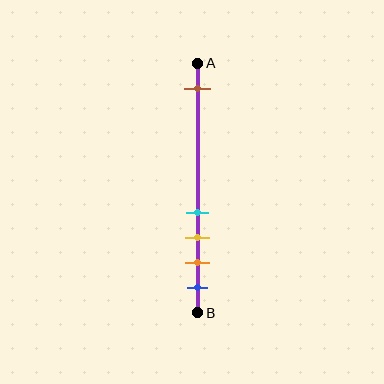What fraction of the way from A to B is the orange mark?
The orange mark is approximately 80% (0.8) of the way from A to B.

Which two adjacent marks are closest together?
The cyan and yellow marks are the closest adjacent pair.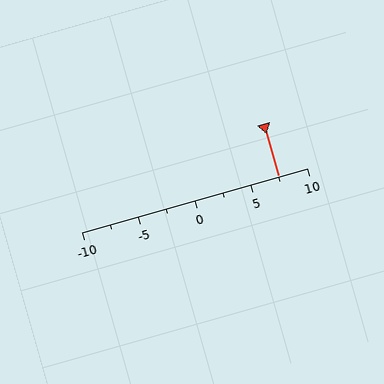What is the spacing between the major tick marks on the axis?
The major ticks are spaced 5 apart.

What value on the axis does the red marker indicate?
The marker indicates approximately 7.5.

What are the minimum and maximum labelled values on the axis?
The axis runs from -10 to 10.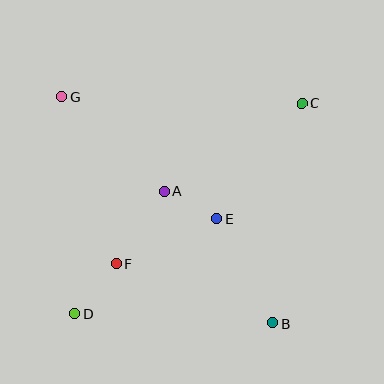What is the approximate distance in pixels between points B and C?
The distance between B and C is approximately 222 pixels.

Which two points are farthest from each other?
Points B and G are farthest from each other.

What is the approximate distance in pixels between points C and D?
The distance between C and D is approximately 310 pixels.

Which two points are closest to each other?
Points A and E are closest to each other.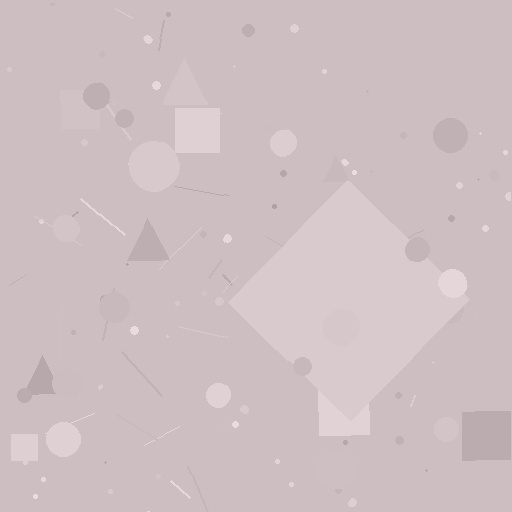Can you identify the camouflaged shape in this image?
The camouflaged shape is a diamond.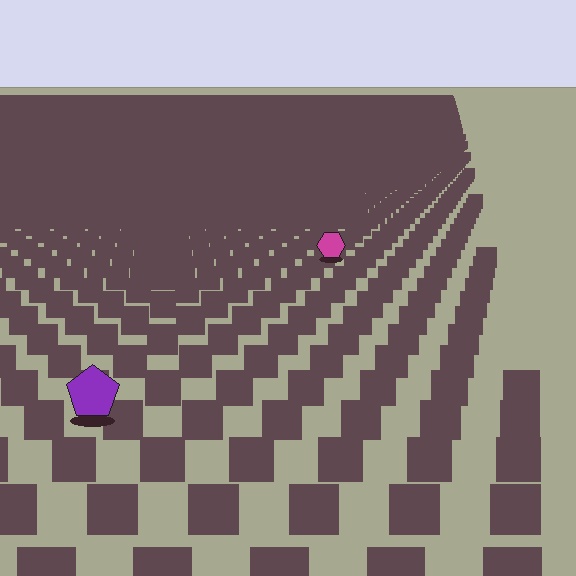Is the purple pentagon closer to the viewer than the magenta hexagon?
Yes. The purple pentagon is closer — you can tell from the texture gradient: the ground texture is coarser near it.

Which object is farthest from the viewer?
The magenta hexagon is farthest from the viewer. It appears smaller and the ground texture around it is denser.